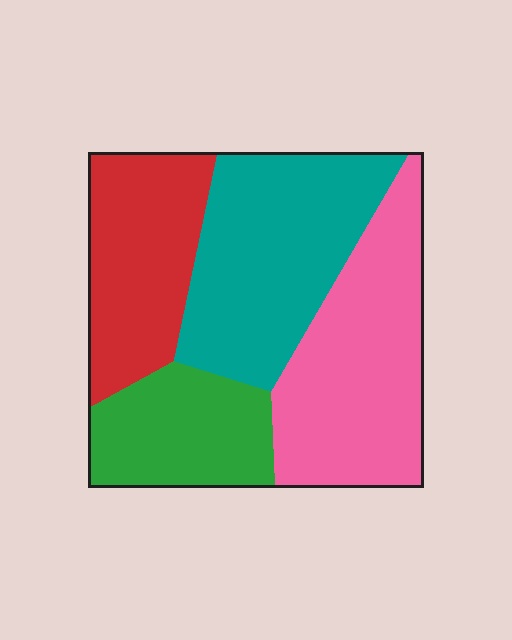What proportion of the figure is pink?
Pink takes up about one third (1/3) of the figure.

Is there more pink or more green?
Pink.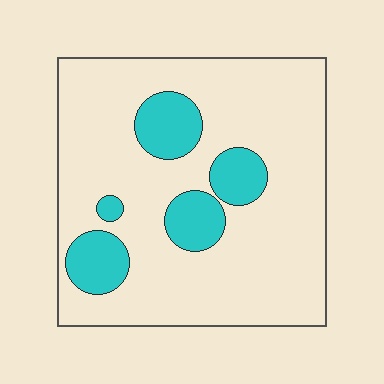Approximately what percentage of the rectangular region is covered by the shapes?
Approximately 20%.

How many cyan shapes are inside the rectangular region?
5.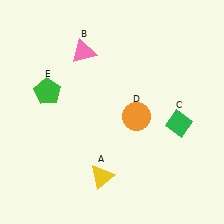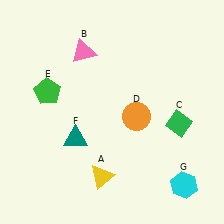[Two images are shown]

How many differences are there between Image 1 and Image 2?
There are 2 differences between the two images.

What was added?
A teal triangle (F), a cyan hexagon (G) were added in Image 2.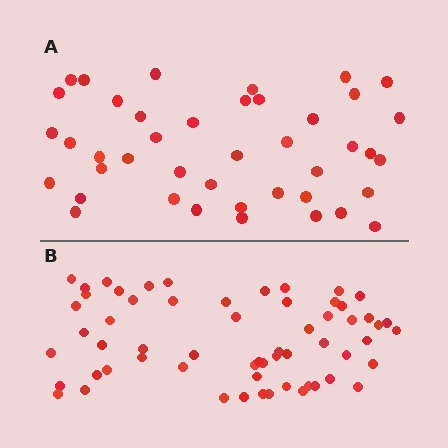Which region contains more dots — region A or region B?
Region B (the bottom region) has more dots.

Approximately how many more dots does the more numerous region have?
Region B has approximately 20 more dots than region A.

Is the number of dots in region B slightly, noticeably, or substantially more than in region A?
Region B has noticeably more, but not dramatically so. The ratio is roughly 1.4 to 1.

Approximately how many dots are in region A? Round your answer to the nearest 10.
About 40 dots. (The exact count is 42, which rounds to 40.)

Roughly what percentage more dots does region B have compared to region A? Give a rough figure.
About 45% more.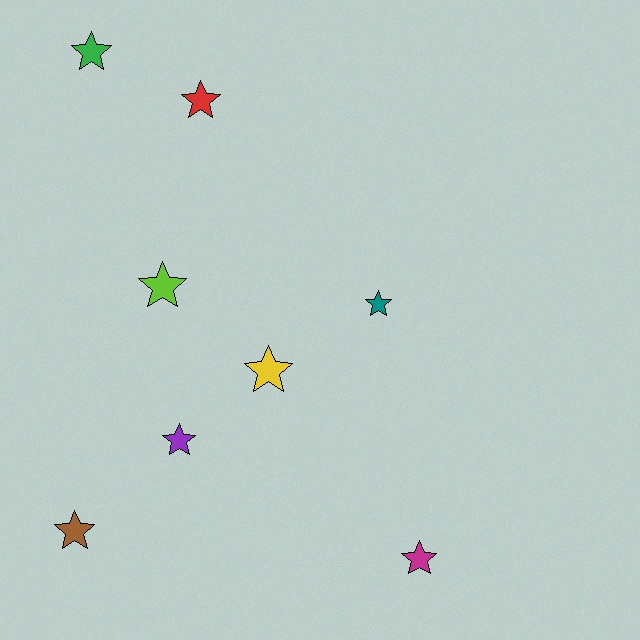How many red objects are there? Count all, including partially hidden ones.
There is 1 red object.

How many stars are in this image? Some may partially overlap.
There are 8 stars.